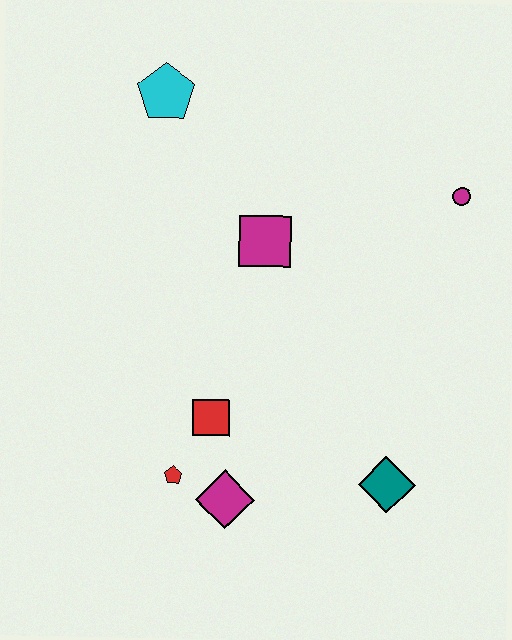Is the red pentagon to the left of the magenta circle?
Yes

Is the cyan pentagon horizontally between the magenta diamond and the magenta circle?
No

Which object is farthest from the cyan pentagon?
The teal diamond is farthest from the cyan pentagon.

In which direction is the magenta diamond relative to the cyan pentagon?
The magenta diamond is below the cyan pentagon.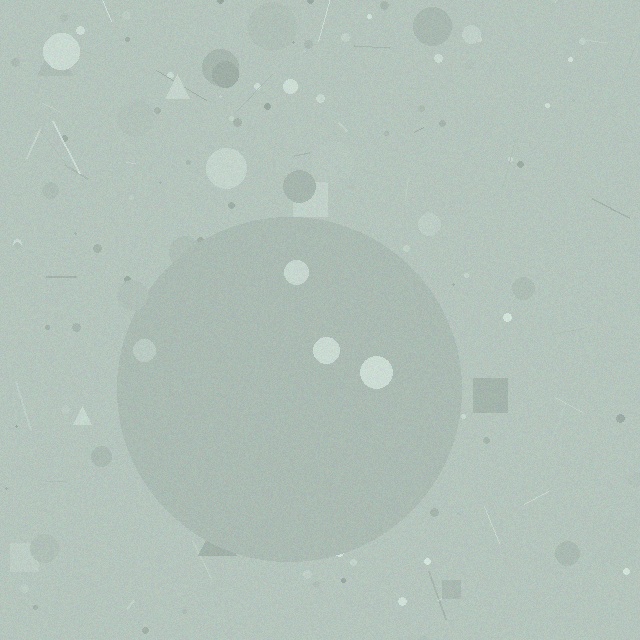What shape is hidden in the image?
A circle is hidden in the image.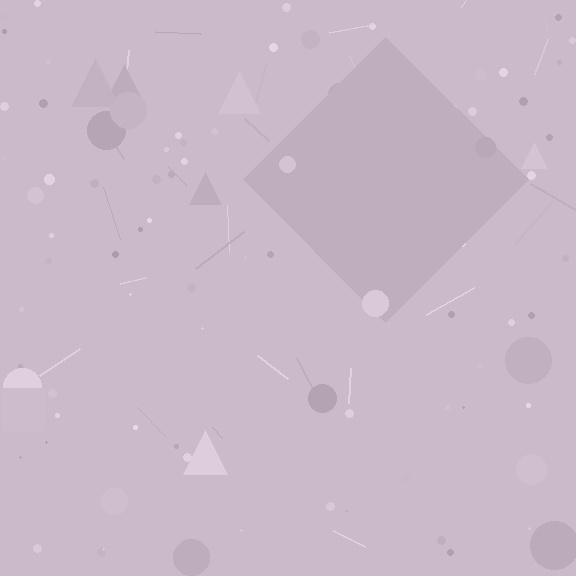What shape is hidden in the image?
A diamond is hidden in the image.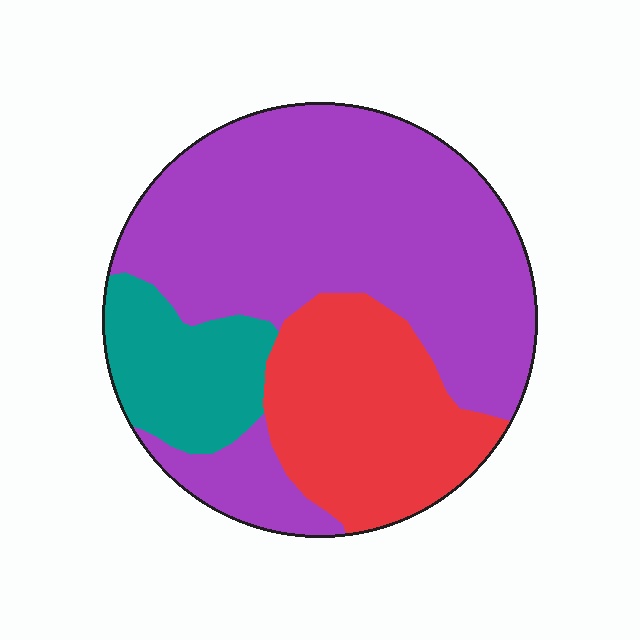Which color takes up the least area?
Teal, at roughly 15%.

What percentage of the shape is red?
Red takes up about one quarter (1/4) of the shape.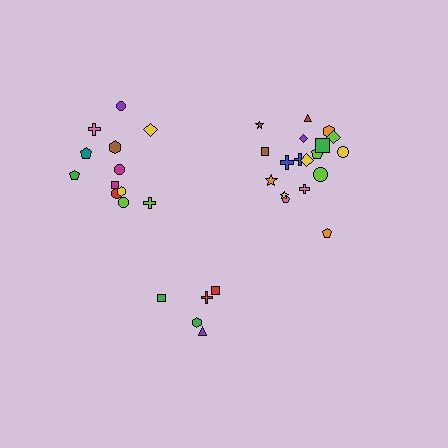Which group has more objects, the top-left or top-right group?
The top-right group.